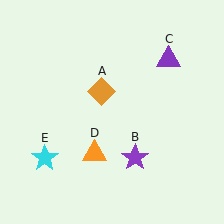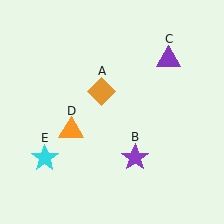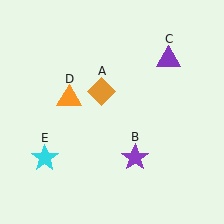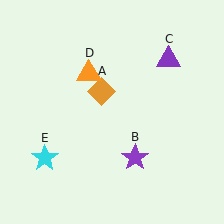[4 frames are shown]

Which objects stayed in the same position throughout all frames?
Orange diamond (object A) and purple star (object B) and purple triangle (object C) and cyan star (object E) remained stationary.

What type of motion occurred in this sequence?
The orange triangle (object D) rotated clockwise around the center of the scene.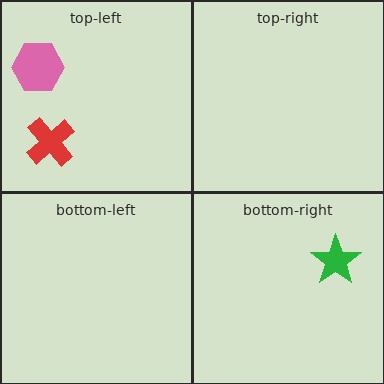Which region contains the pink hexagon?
The top-left region.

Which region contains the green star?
The bottom-right region.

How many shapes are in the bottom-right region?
1.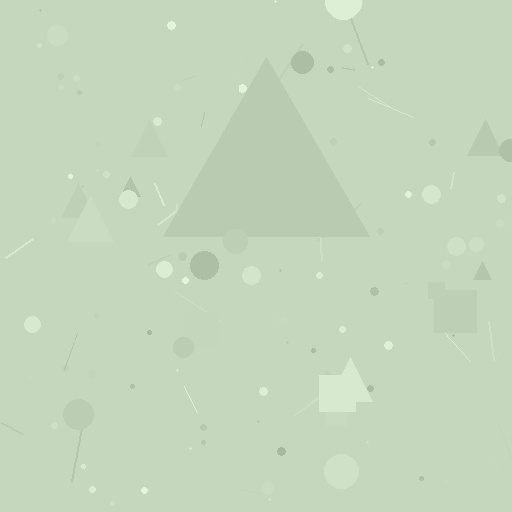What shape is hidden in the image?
A triangle is hidden in the image.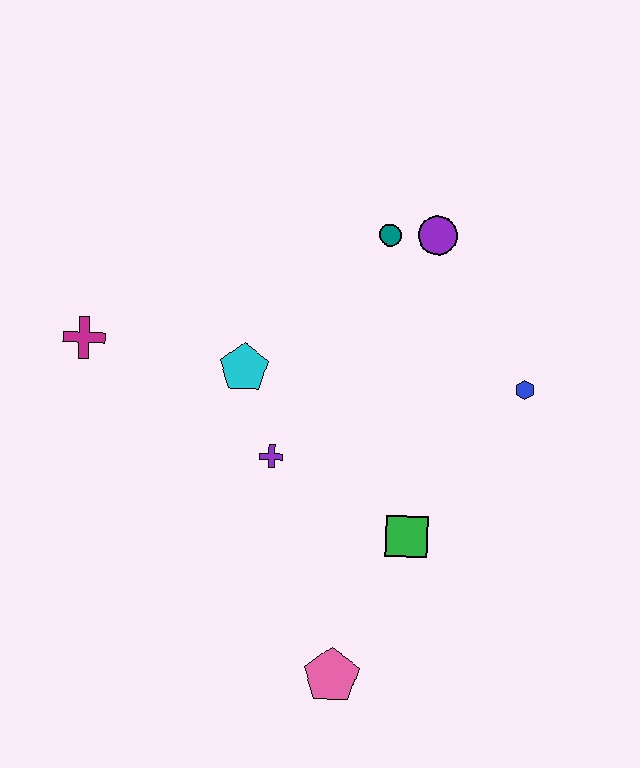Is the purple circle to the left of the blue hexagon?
Yes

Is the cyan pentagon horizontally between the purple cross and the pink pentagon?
No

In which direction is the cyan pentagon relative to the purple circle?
The cyan pentagon is to the left of the purple circle.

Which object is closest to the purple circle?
The teal circle is closest to the purple circle.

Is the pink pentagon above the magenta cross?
No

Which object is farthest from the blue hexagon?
The magenta cross is farthest from the blue hexagon.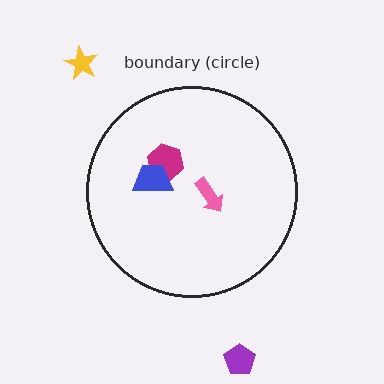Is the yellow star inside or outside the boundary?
Outside.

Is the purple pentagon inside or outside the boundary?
Outside.